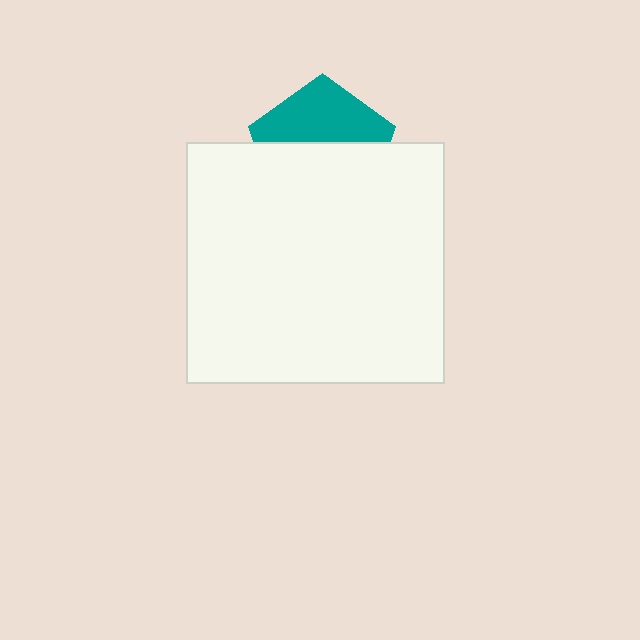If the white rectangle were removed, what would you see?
You would see the complete teal pentagon.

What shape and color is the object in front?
The object in front is a white rectangle.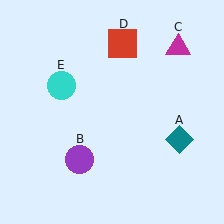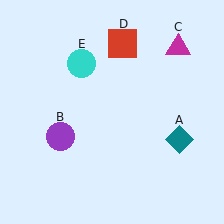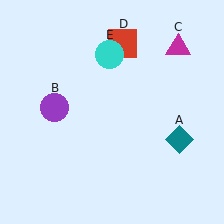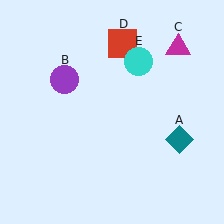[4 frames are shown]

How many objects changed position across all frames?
2 objects changed position: purple circle (object B), cyan circle (object E).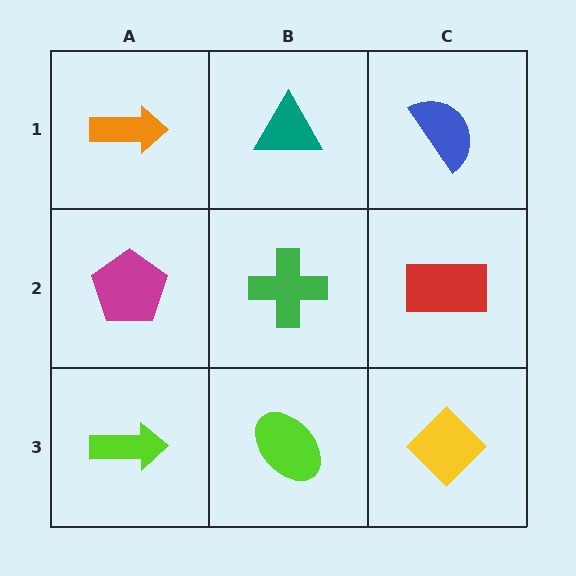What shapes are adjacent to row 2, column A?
An orange arrow (row 1, column A), a lime arrow (row 3, column A), a green cross (row 2, column B).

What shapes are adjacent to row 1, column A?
A magenta pentagon (row 2, column A), a teal triangle (row 1, column B).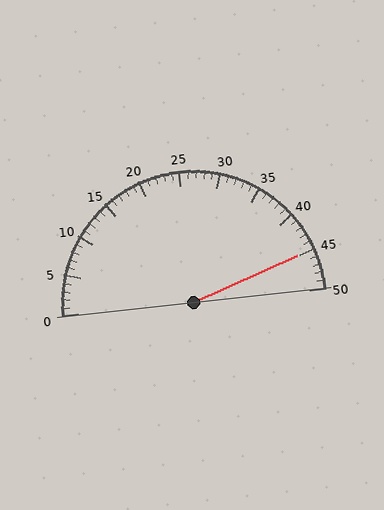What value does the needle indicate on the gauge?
The needle indicates approximately 45.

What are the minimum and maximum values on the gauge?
The gauge ranges from 0 to 50.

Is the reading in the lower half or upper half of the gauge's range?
The reading is in the upper half of the range (0 to 50).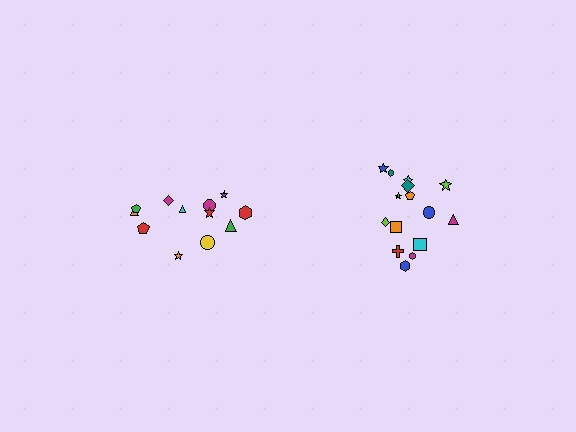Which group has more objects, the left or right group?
The right group.